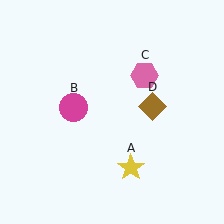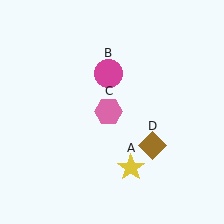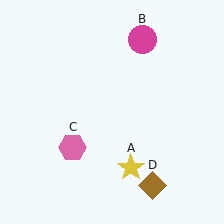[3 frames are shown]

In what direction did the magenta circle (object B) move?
The magenta circle (object B) moved up and to the right.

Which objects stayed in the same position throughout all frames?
Yellow star (object A) remained stationary.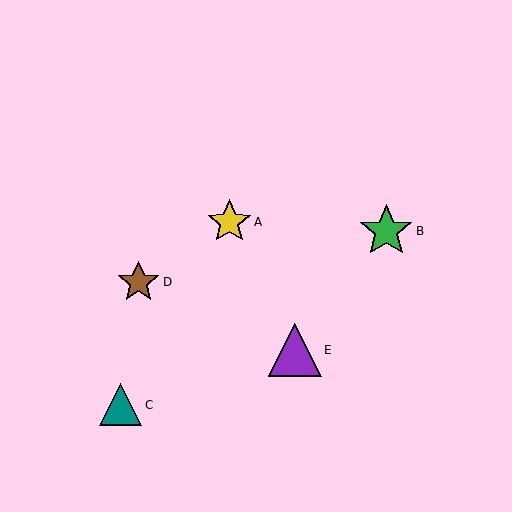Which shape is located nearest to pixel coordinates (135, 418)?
The teal triangle (labeled C) at (121, 405) is nearest to that location.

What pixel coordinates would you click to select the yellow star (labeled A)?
Click at (229, 222) to select the yellow star A.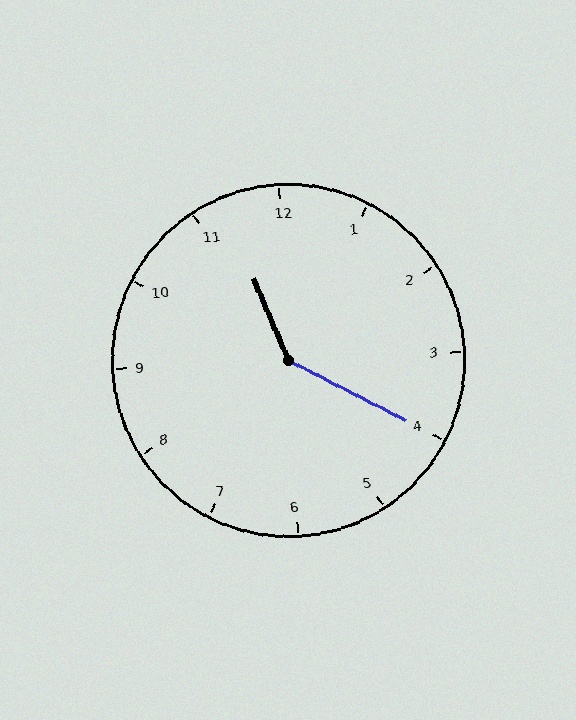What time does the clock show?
11:20.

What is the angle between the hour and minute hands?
Approximately 140 degrees.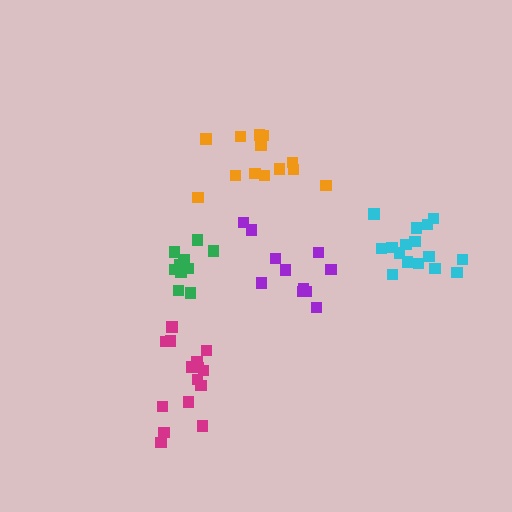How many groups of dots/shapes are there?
There are 5 groups.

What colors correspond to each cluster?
The clusters are colored: orange, cyan, purple, magenta, green.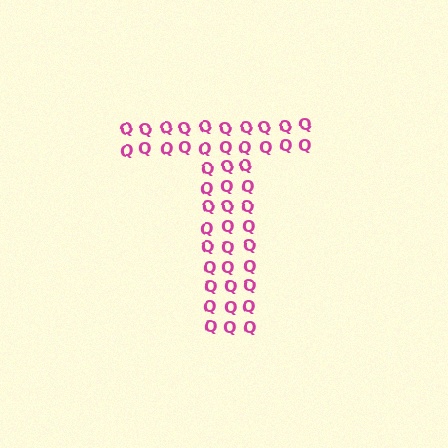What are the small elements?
The small elements are letter Q's.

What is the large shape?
The large shape is the letter T.